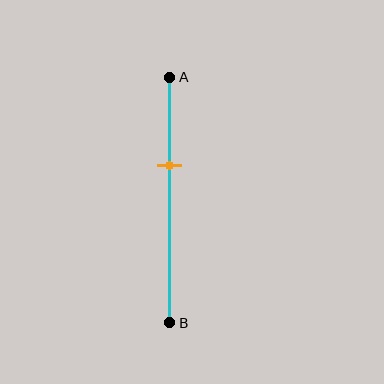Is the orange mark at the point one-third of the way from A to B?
Yes, the mark is approximately at the one-third point.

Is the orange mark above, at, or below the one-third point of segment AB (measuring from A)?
The orange mark is approximately at the one-third point of segment AB.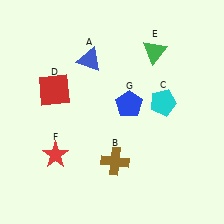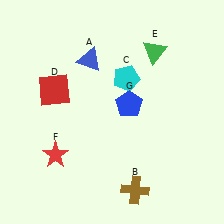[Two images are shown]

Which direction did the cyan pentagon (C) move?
The cyan pentagon (C) moved left.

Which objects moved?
The objects that moved are: the brown cross (B), the cyan pentagon (C).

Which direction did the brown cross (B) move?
The brown cross (B) moved down.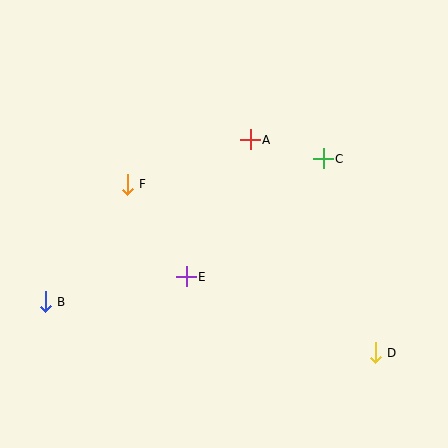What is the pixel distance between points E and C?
The distance between E and C is 181 pixels.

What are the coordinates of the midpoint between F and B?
The midpoint between F and B is at (86, 243).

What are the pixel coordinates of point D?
Point D is at (375, 353).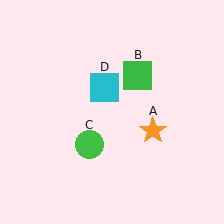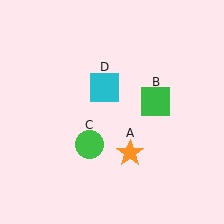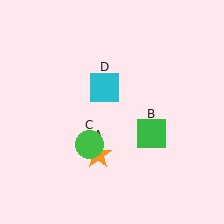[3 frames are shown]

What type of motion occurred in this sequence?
The orange star (object A), green square (object B) rotated clockwise around the center of the scene.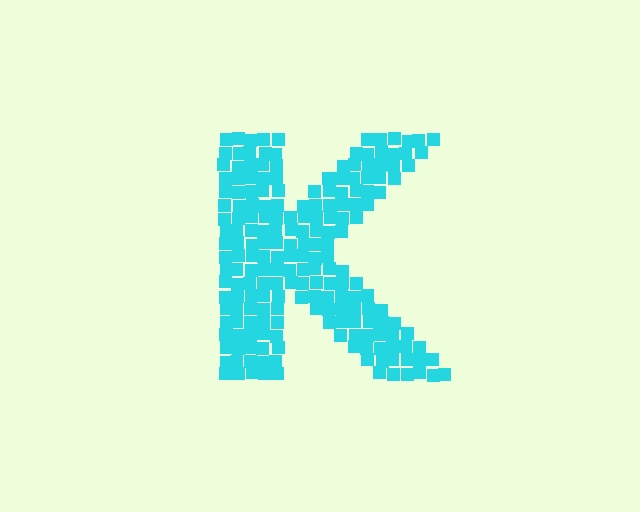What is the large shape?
The large shape is the letter K.